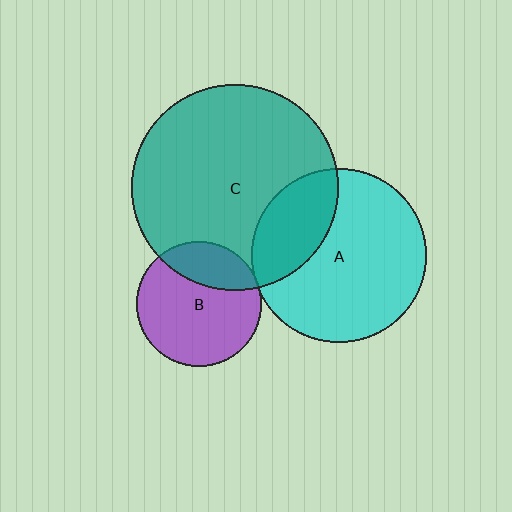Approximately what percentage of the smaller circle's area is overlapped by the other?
Approximately 30%.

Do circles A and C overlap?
Yes.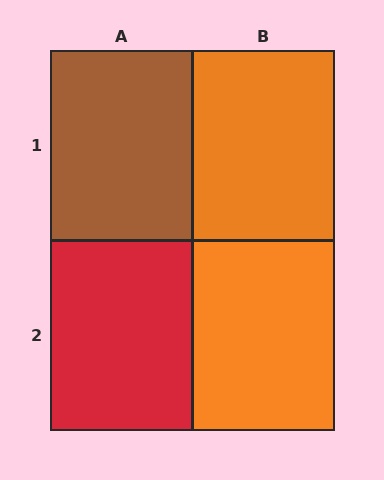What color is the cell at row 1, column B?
Orange.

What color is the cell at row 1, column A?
Brown.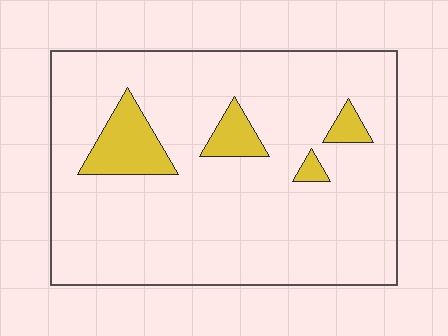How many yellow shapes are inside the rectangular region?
4.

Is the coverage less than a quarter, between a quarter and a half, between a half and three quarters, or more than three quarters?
Less than a quarter.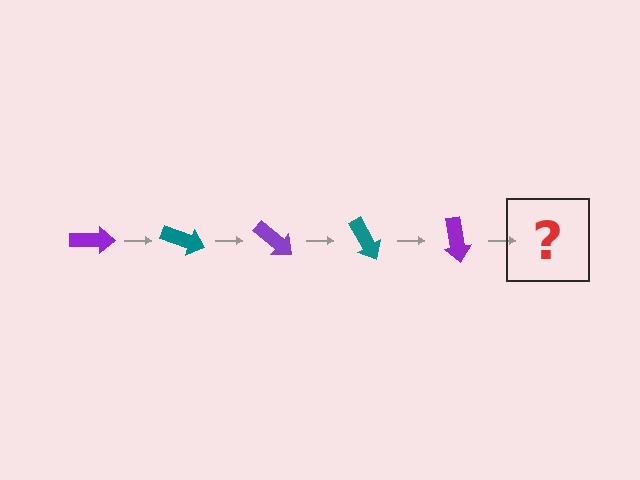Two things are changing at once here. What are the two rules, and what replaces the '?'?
The two rules are that it rotates 20 degrees each step and the color cycles through purple and teal. The '?' should be a teal arrow, rotated 100 degrees from the start.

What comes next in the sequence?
The next element should be a teal arrow, rotated 100 degrees from the start.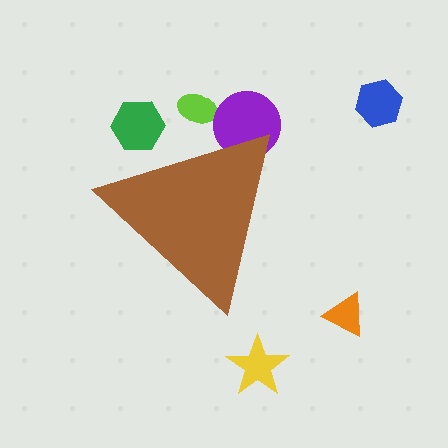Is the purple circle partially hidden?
Yes, the purple circle is partially hidden behind the brown triangle.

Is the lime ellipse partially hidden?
Yes, the lime ellipse is partially hidden behind the brown triangle.